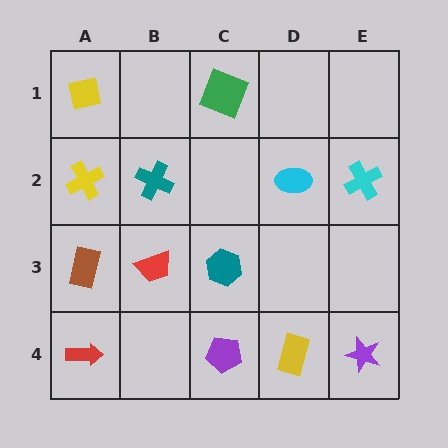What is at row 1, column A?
A yellow square.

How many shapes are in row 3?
3 shapes.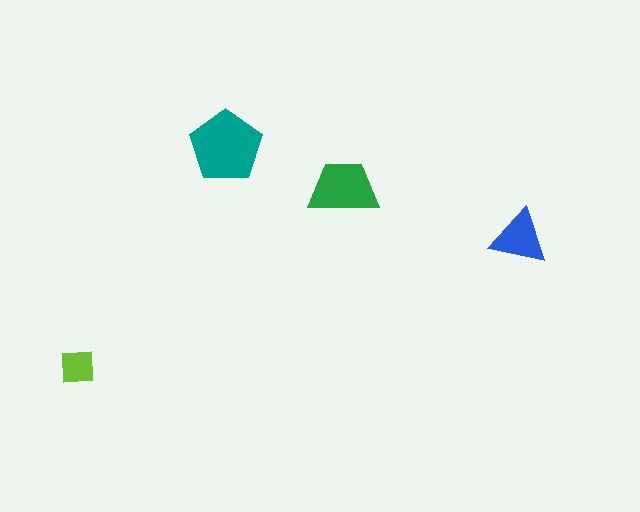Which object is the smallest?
The lime square.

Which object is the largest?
The teal pentagon.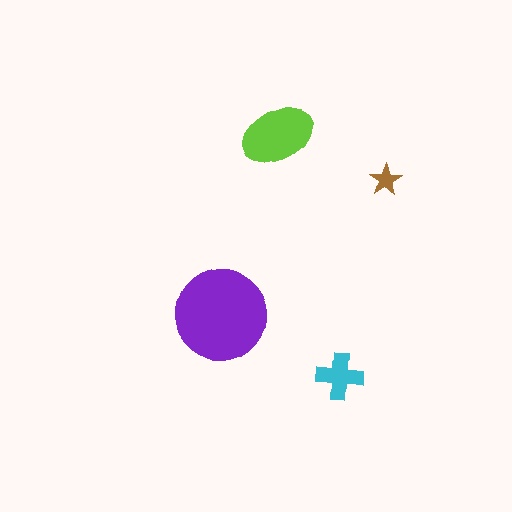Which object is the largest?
The purple circle.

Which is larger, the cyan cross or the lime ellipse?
The lime ellipse.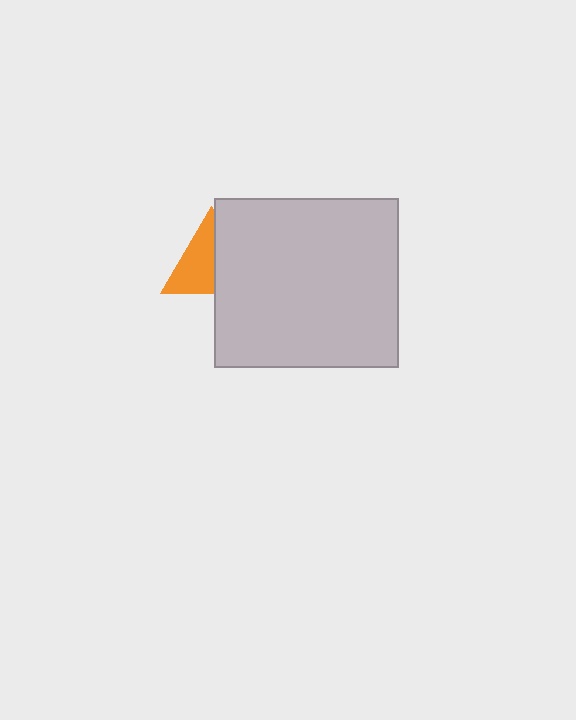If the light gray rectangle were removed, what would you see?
You would see the complete orange triangle.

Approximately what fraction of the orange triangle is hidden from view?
Roughly 46% of the orange triangle is hidden behind the light gray rectangle.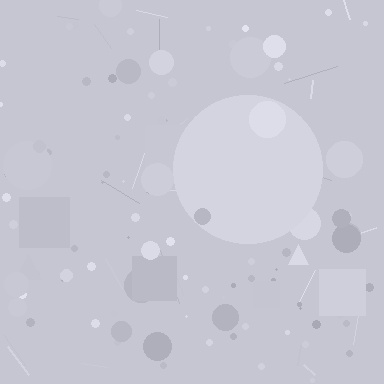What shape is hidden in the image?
A circle is hidden in the image.